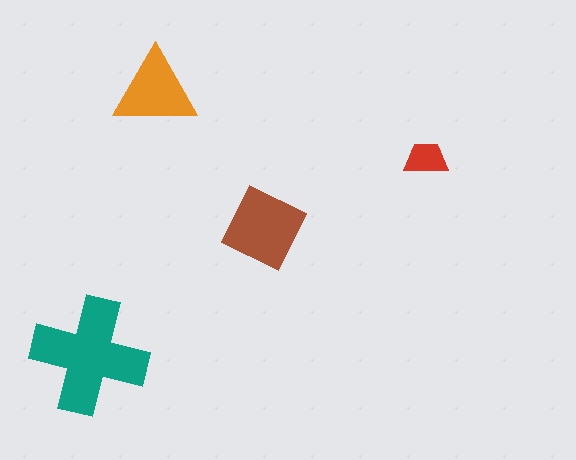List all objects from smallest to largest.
The red trapezoid, the orange triangle, the brown square, the teal cross.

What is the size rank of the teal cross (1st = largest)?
1st.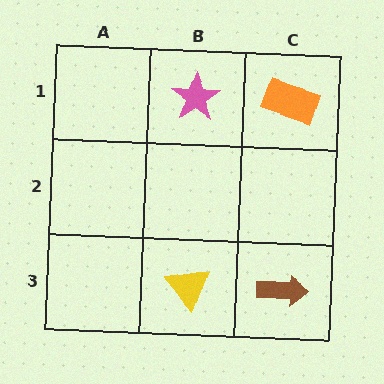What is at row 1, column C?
An orange rectangle.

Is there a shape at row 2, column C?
No, that cell is empty.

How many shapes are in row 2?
0 shapes.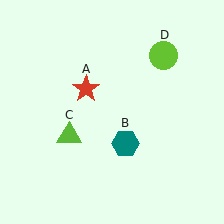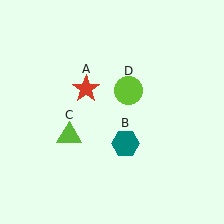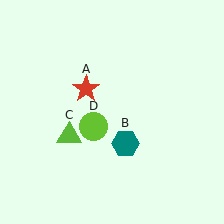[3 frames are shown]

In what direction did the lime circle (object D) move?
The lime circle (object D) moved down and to the left.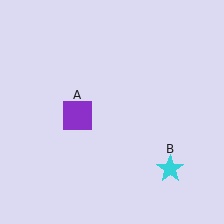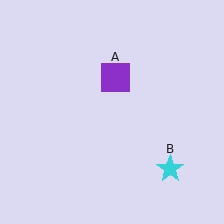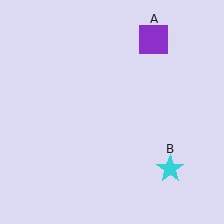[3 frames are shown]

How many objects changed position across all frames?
1 object changed position: purple square (object A).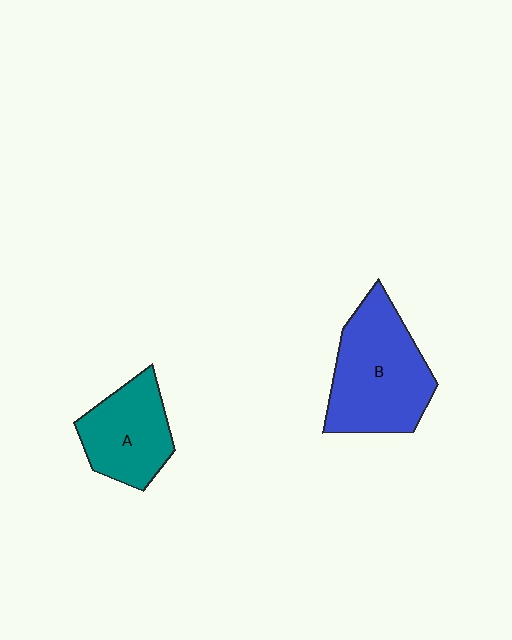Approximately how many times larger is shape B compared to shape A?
Approximately 1.5 times.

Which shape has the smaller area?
Shape A (teal).